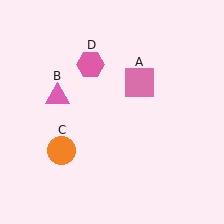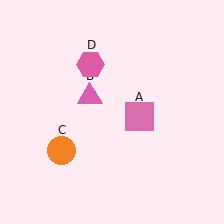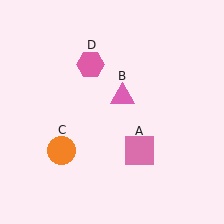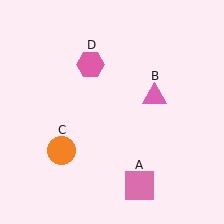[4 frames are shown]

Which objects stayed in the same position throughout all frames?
Orange circle (object C) and pink hexagon (object D) remained stationary.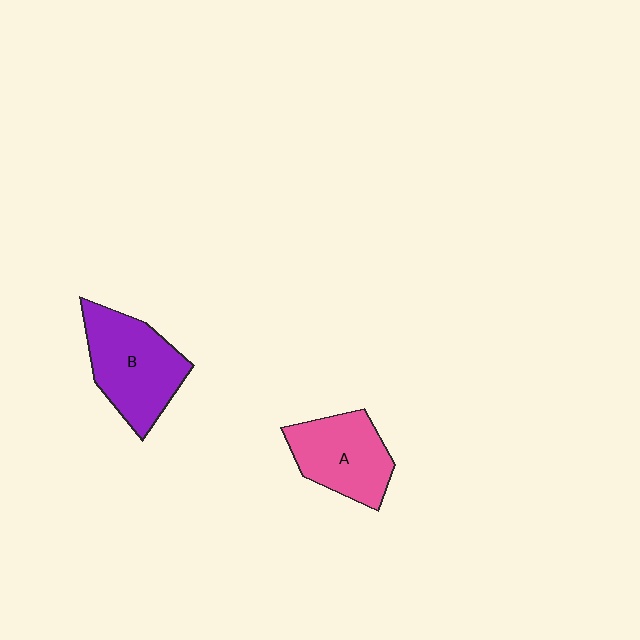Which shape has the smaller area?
Shape A (pink).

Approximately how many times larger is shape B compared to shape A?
Approximately 1.2 times.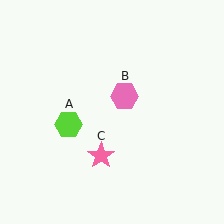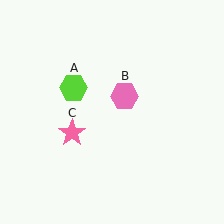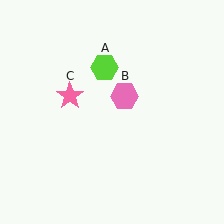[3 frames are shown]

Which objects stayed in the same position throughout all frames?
Pink hexagon (object B) remained stationary.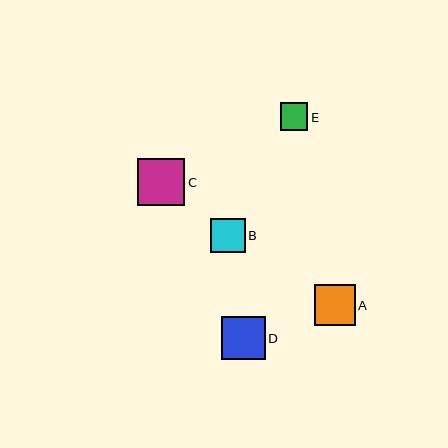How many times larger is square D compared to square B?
Square D is approximately 1.2 times the size of square B.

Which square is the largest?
Square C is the largest with a size of approximately 47 pixels.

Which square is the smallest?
Square E is the smallest with a size of approximately 27 pixels.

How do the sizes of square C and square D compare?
Square C and square D are approximately the same size.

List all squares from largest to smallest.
From largest to smallest: C, D, A, B, E.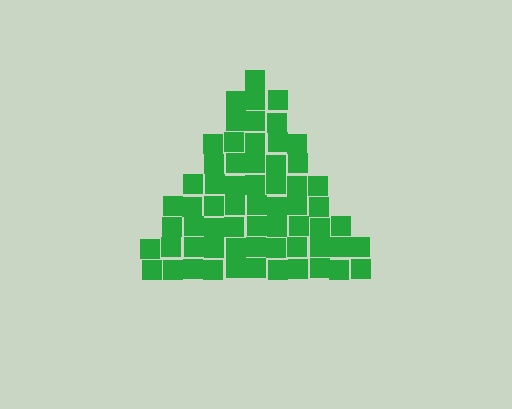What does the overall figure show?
The overall figure shows a triangle.